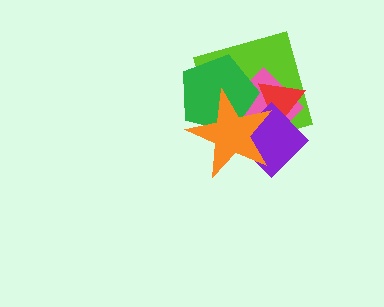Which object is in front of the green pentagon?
The orange star is in front of the green pentagon.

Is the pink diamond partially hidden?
Yes, it is partially covered by another shape.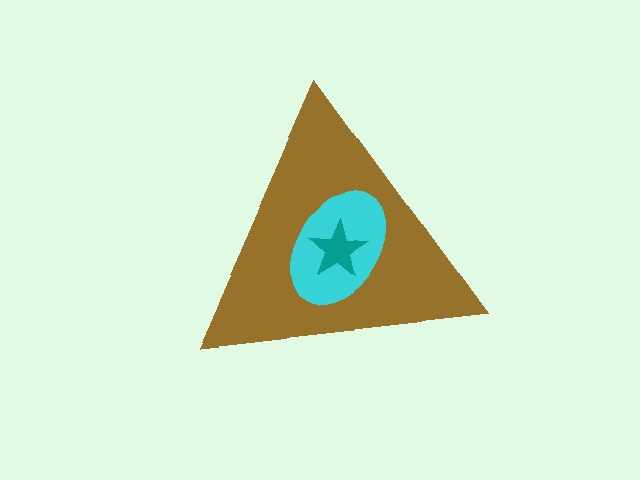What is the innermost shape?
The teal star.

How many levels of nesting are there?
3.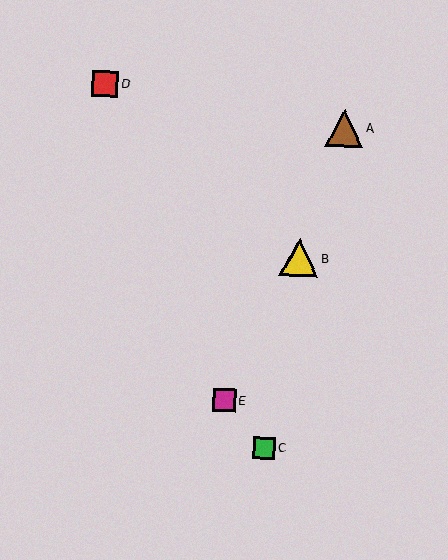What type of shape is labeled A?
Shape A is a brown triangle.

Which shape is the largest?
The yellow triangle (labeled B) is the largest.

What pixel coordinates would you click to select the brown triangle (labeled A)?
Click at (344, 128) to select the brown triangle A.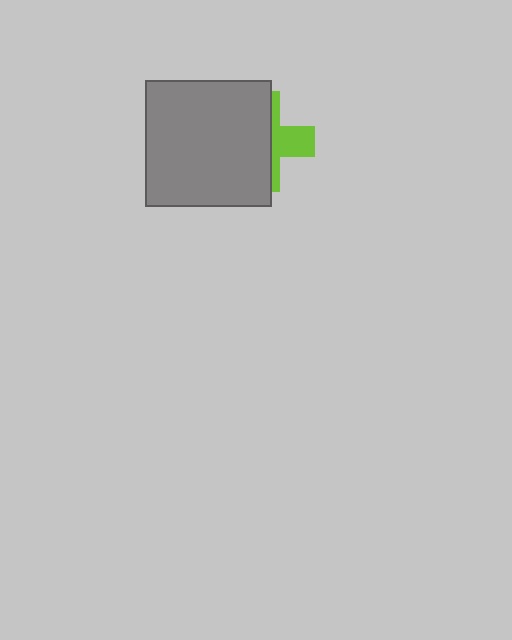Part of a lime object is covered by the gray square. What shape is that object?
It is a cross.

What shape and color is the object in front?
The object in front is a gray square.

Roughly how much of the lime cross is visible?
A small part of it is visible (roughly 37%).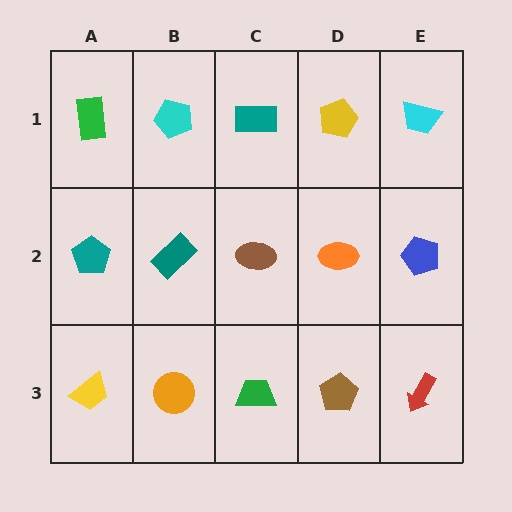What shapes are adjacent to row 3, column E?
A blue pentagon (row 2, column E), a brown pentagon (row 3, column D).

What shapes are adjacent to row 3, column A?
A teal pentagon (row 2, column A), an orange circle (row 3, column B).